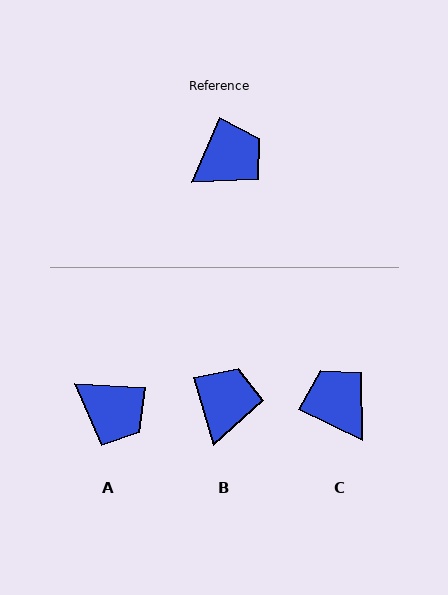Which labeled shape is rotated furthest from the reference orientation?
C, about 88 degrees away.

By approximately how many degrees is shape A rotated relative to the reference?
Approximately 69 degrees clockwise.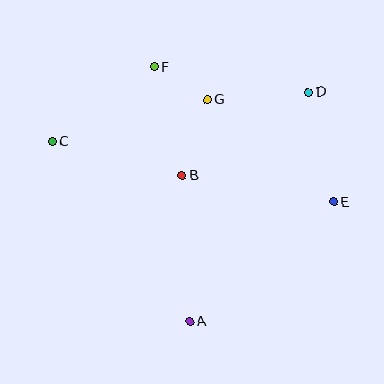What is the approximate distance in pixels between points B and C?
The distance between B and C is approximately 134 pixels.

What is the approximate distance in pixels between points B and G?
The distance between B and G is approximately 80 pixels.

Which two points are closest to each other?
Points F and G are closest to each other.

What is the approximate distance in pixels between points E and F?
The distance between E and F is approximately 225 pixels.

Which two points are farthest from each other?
Points C and E are farthest from each other.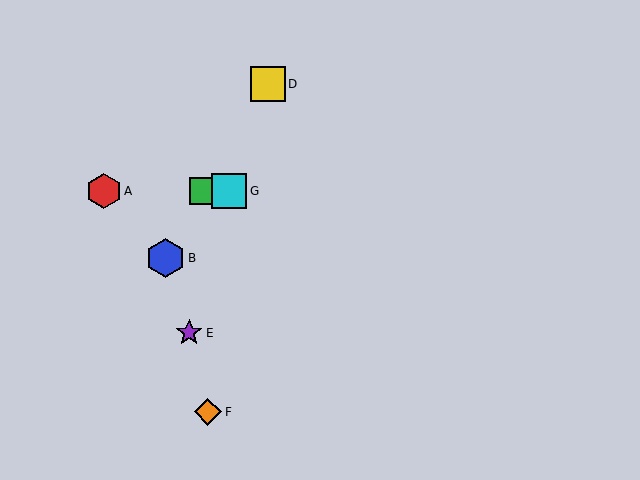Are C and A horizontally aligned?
Yes, both are at y≈191.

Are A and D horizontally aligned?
No, A is at y≈191 and D is at y≈84.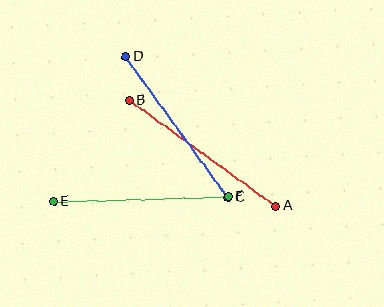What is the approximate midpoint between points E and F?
The midpoint is at approximately (141, 199) pixels.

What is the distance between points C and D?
The distance is approximately 174 pixels.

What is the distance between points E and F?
The distance is approximately 175 pixels.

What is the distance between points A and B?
The distance is approximately 181 pixels.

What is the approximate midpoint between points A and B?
The midpoint is at approximately (203, 153) pixels.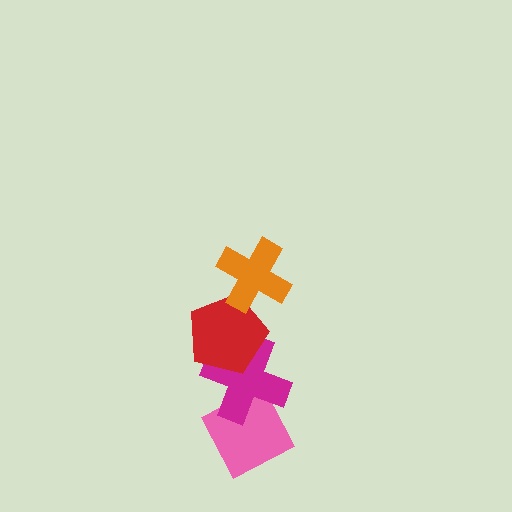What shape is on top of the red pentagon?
The orange cross is on top of the red pentagon.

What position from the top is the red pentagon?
The red pentagon is 2nd from the top.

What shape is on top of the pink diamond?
The magenta cross is on top of the pink diamond.